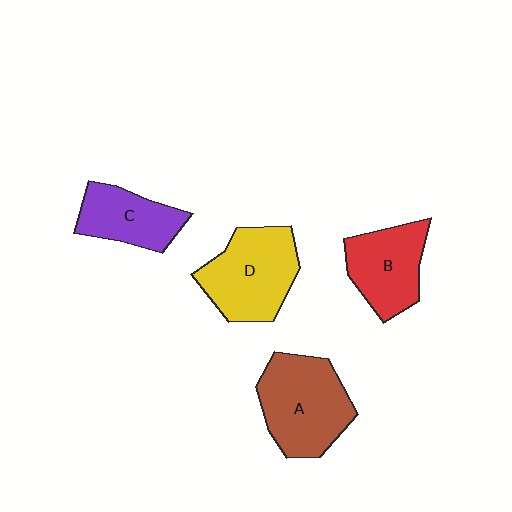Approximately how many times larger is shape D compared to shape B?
Approximately 1.2 times.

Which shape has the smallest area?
Shape C (purple).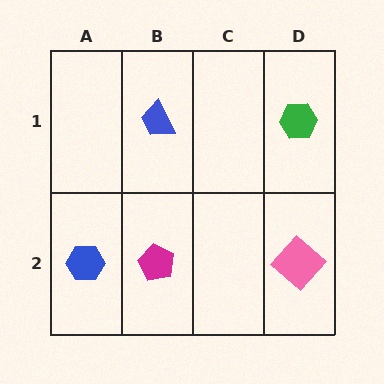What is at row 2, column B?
A magenta pentagon.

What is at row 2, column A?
A blue hexagon.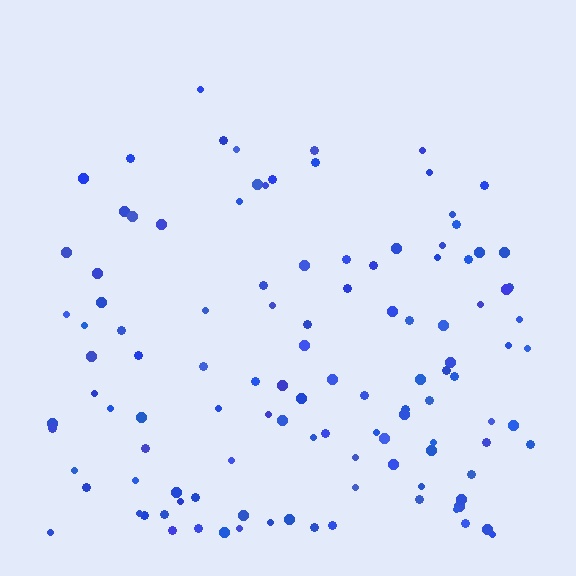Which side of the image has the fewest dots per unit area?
The top.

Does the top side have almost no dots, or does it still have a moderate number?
Still a moderate number, just noticeably fewer than the bottom.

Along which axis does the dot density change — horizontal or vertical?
Vertical.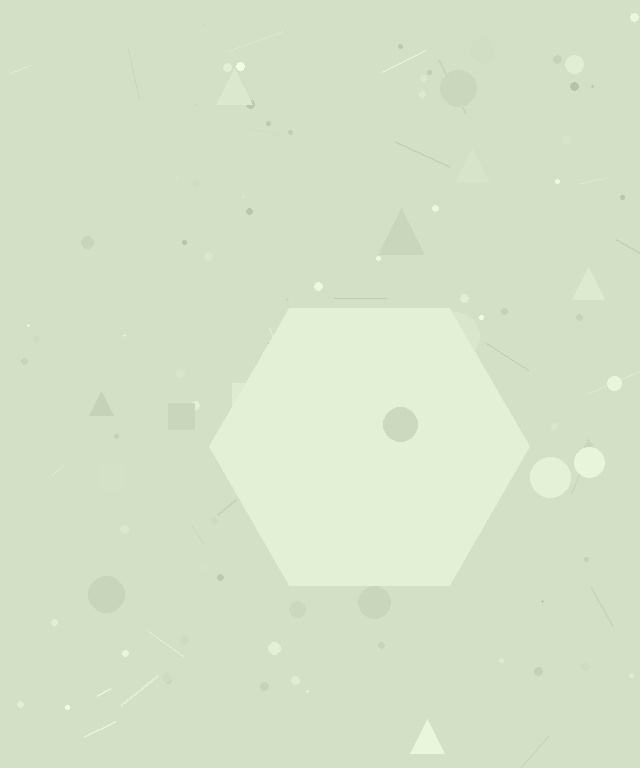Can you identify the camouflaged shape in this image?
The camouflaged shape is a hexagon.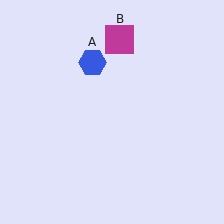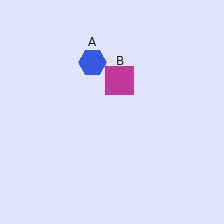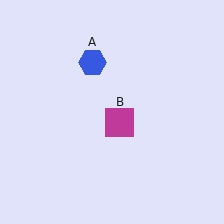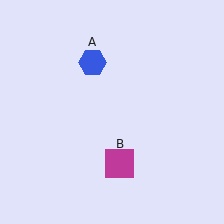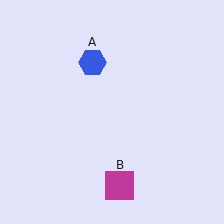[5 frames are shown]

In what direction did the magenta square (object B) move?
The magenta square (object B) moved down.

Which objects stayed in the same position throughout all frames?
Blue hexagon (object A) remained stationary.